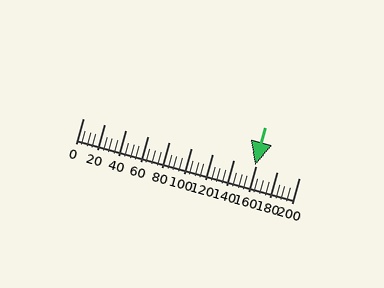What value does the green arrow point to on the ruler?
The green arrow points to approximately 160.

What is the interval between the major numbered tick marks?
The major tick marks are spaced 20 units apart.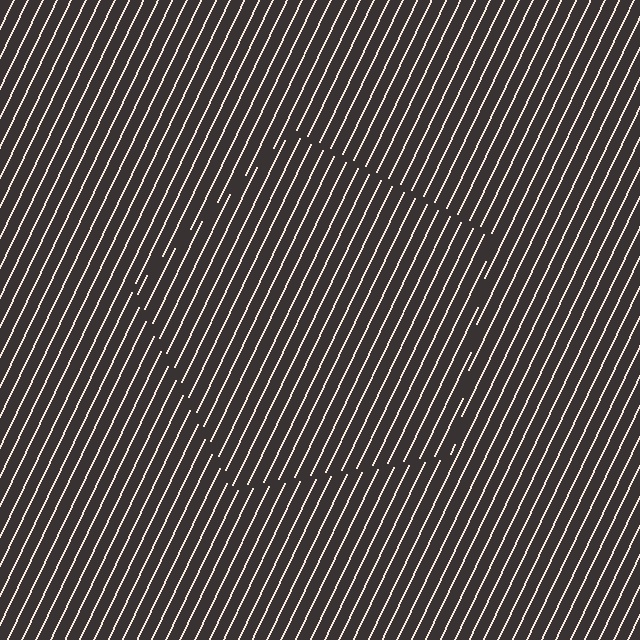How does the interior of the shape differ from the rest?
The interior of the shape contains the same grating, shifted by half a period — the contour is defined by the phase discontinuity where line-ends from the inner and outer gratings abut.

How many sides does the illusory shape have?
5 sides — the line-ends trace a pentagon.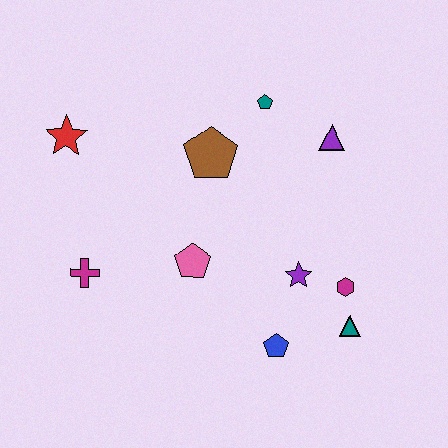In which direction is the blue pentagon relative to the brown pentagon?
The blue pentagon is below the brown pentagon.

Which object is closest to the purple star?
The magenta hexagon is closest to the purple star.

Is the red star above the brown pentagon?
Yes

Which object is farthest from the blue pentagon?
The red star is farthest from the blue pentagon.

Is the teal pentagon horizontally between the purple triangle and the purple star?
No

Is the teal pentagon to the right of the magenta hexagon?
No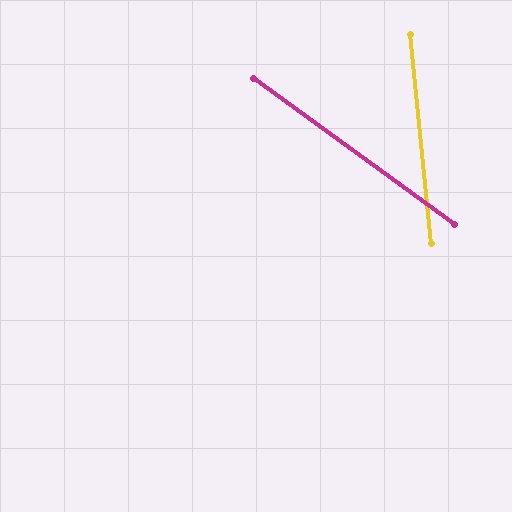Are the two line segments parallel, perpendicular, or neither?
Neither parallel nor perpendicular — they differ by about 48°.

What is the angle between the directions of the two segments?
Approximately 48 degrees.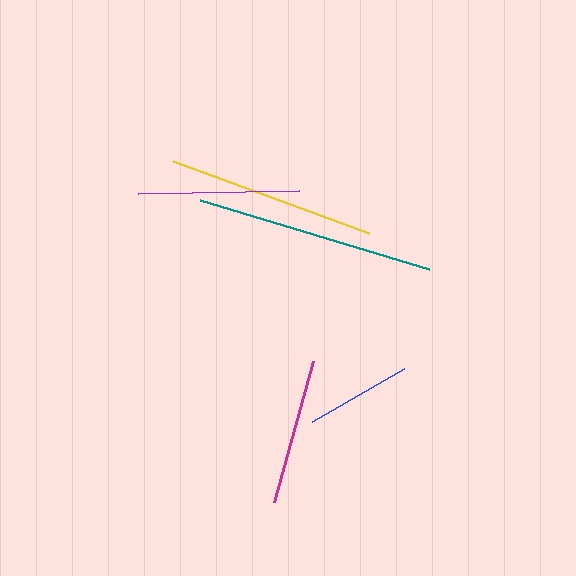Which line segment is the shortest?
The blue line is the shortest at approximately 106 pixels.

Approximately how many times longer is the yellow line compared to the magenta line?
The yellow line is approximately 1.4 times the length of the magenta line.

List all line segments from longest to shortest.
From longest to shortest: teal, yellow, purple, magenta, blue.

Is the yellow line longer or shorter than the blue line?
The yellow line is longer than the blue line.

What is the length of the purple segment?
The purple segment is approximately 160 pixels long.